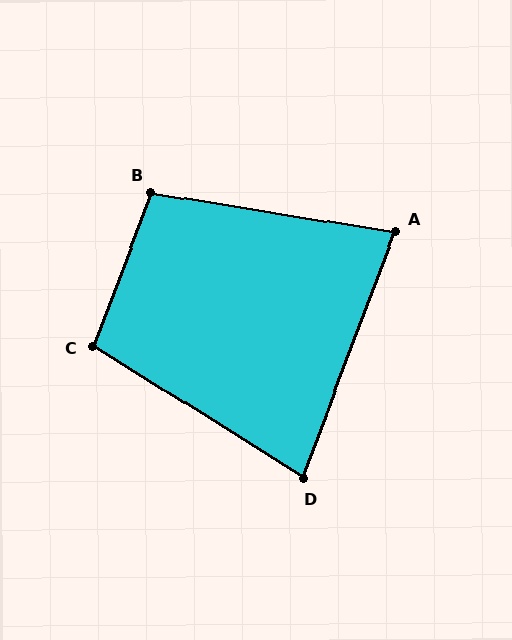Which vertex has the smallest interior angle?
D, at approximately 78 degrees.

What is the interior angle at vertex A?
Approximately 79 degrees (acute).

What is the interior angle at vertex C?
Approximately 101 degrees (obtuse).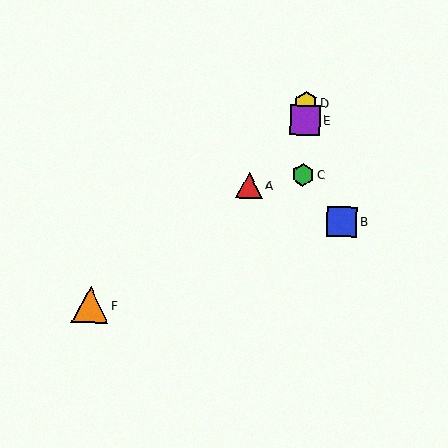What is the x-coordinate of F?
Object F is at x≈90.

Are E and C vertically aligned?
Yes, both are at x≈305.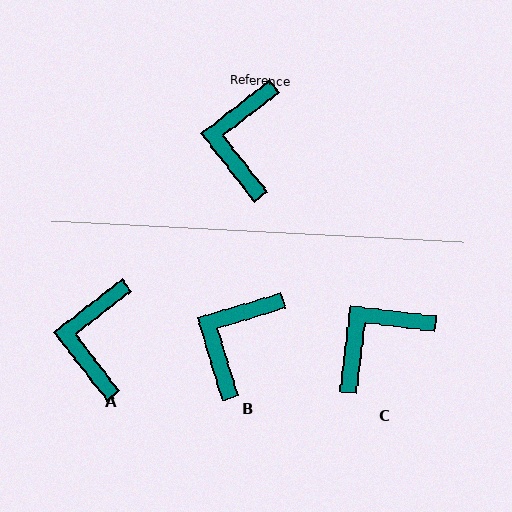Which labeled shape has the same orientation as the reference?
A.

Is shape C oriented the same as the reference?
No, it is off by about 45 degrees.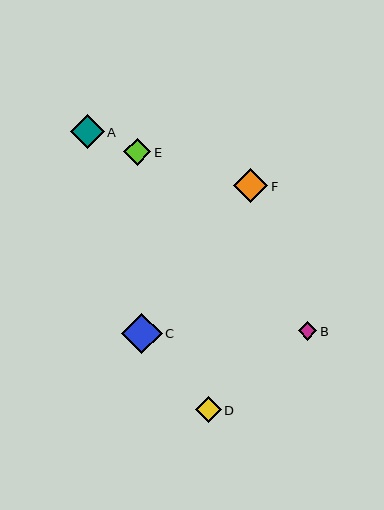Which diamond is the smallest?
Diamond B is the smallest with a size of approximately 18 pixels.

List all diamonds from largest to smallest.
From largest to smallest: C, F, A, E, D, B.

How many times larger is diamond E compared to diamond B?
Diamond E is approximately 1.5 times the size of diamond B.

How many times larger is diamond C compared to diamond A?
Diamond C is approximately 1.2 times the size of diamond A.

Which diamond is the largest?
Diamond C is the largest with a size of approximately 41 pixels.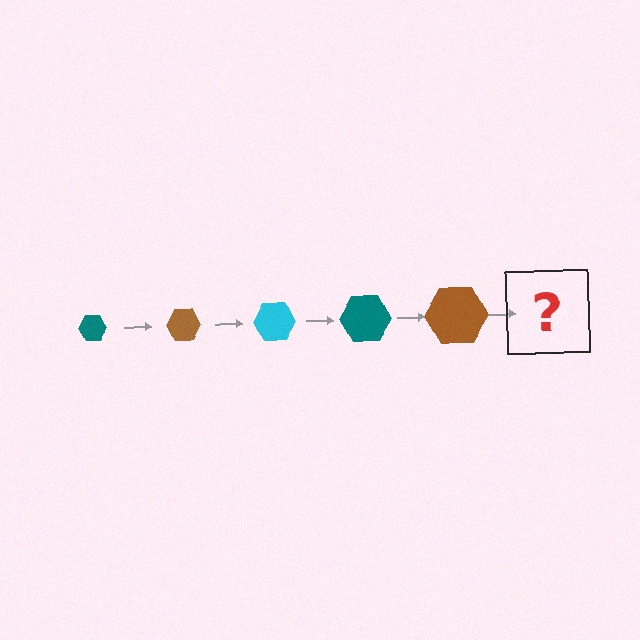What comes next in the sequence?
The next element should be a cyan hexagon, larger than the previous one.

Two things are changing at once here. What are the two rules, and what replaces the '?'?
The two rules are that the hexagon grows larger each step and the color cycles through teal, brown, and cyan. The '?' should be a cyan hexagon, larger than the previous one.